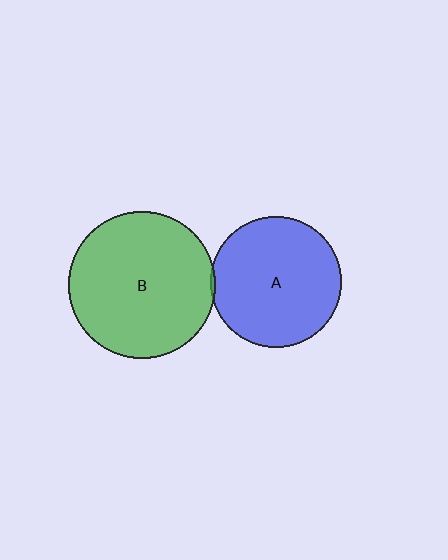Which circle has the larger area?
Circle B (green).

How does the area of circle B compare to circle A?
Approximately 1.3 times.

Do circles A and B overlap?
Yes.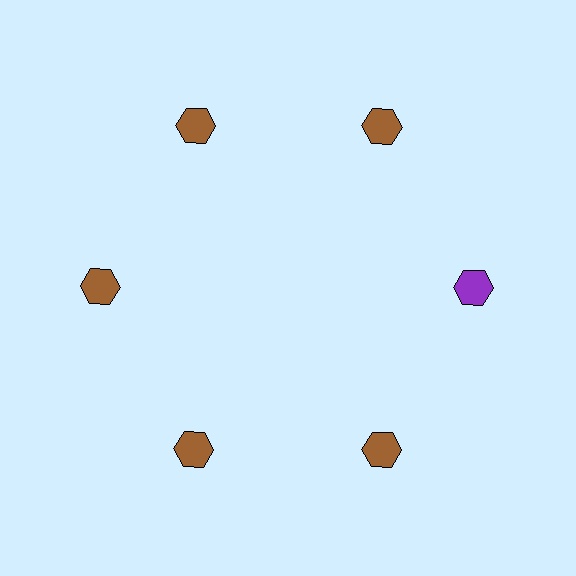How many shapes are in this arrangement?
There are 6 shapes arranged in a ring pattern.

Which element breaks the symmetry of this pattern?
The purple hexagon at roughly the 3 o'clock position breaks the symmetry. All other shapes are brown hexagons.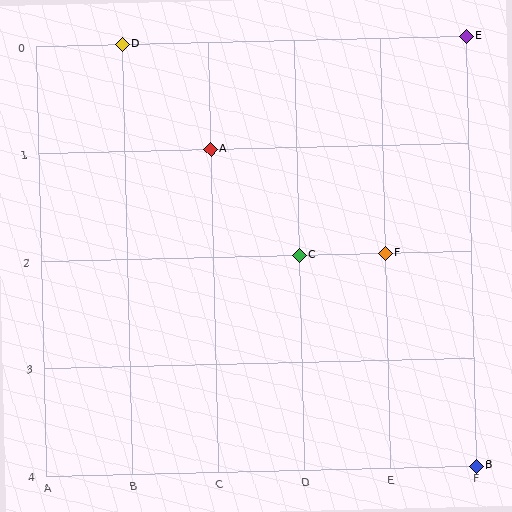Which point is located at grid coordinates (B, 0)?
Point D is at (B, 0).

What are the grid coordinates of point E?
Point E is at grid coordinates (F, 0).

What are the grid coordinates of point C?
Point C is at grid coordinates (D, 2).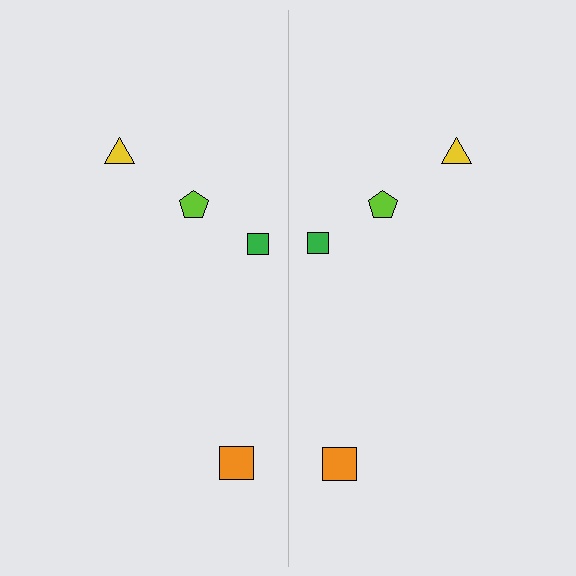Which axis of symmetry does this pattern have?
The pattern has a vertical axis of symmetry running through the center of the image.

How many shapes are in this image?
There are 8 shapes in this image.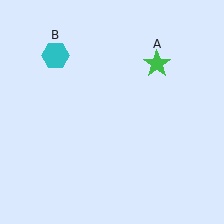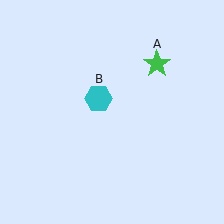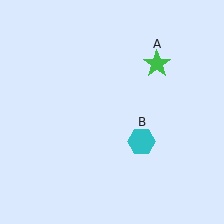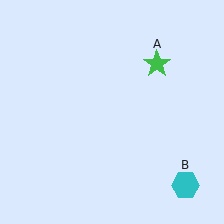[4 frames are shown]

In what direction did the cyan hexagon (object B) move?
The cyan hexagon (object B) moved down and to the right.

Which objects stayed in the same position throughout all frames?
Green star (object A) remained stationary.